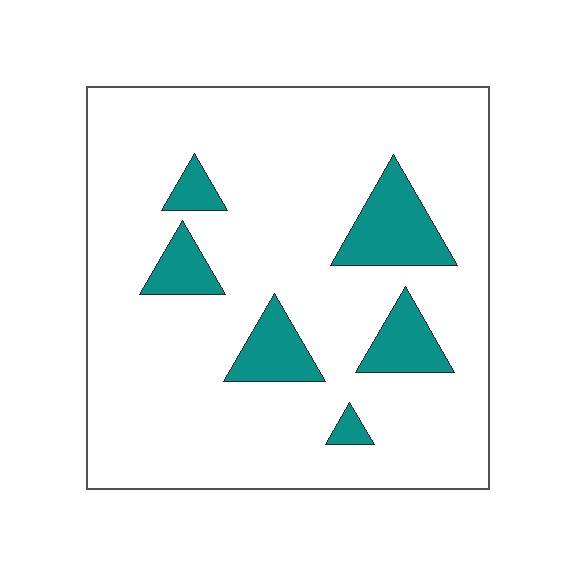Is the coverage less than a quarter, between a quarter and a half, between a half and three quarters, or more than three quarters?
Less than a quarter.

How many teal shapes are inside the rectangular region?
6.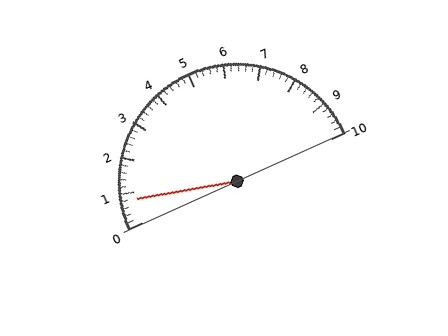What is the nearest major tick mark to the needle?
The nearest major tick mark is 1.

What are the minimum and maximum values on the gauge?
The gauge ranges from 0 to 10.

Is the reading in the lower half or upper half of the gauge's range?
The reading is in the lower half of the range (0 to 10).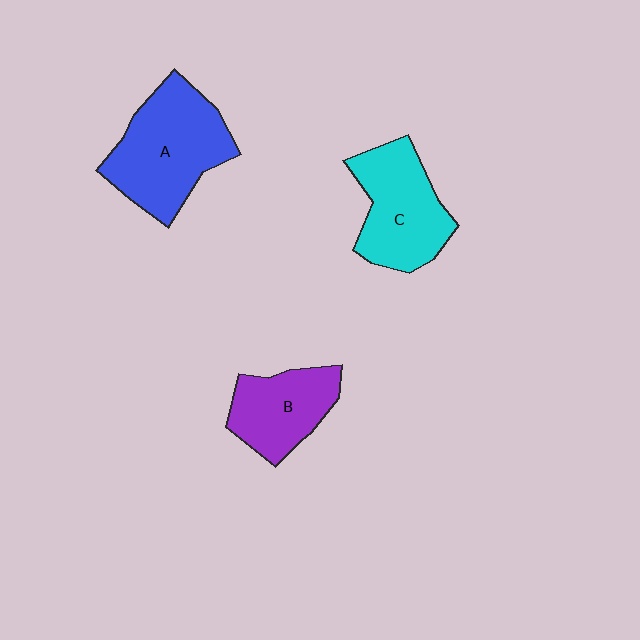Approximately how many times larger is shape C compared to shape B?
Approximately 1.2 times.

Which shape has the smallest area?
Shape B (purple).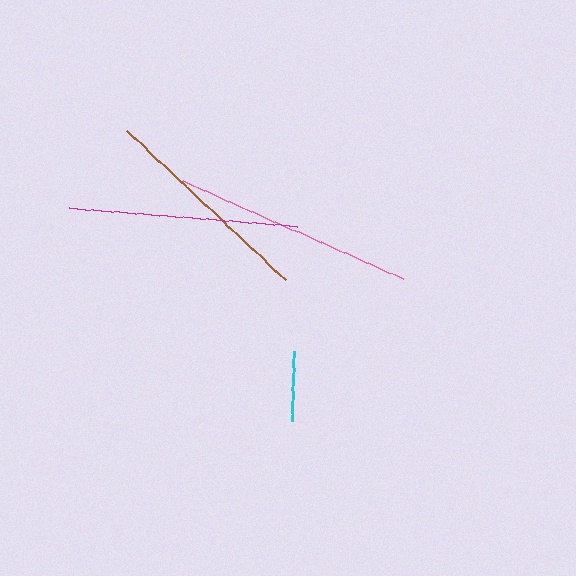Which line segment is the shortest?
The cyan line is the shortest at approximately 70 pixels.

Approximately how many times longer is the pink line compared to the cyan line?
The pink line is approximately 3.4 times the length of the cyan line.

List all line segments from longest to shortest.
From longest to shortest: pink, magenta, brown, cyan.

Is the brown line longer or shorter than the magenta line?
The magenta line is longer than the brown line.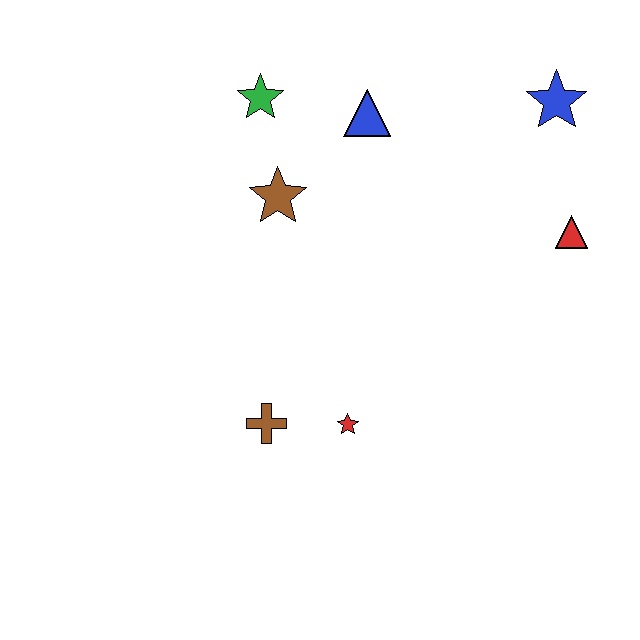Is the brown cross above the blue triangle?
No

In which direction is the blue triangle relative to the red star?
The blue triangle is above the red star.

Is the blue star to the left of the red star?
No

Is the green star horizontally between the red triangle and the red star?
No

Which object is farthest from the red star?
The blue star is farthest from the red star.